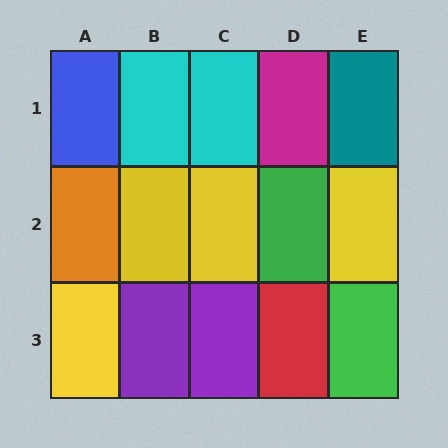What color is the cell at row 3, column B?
Purple.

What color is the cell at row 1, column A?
Blue.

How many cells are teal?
1 cell is teal.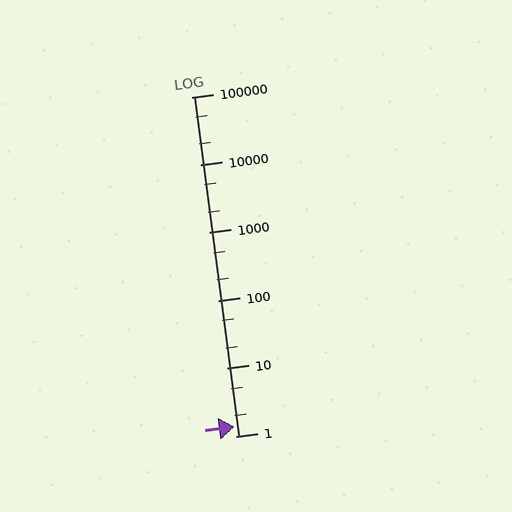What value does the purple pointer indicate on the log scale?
The pointer indicates approximately 1.4.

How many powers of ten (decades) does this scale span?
The scale spans 5 decades, from 1 to 100000.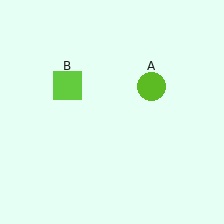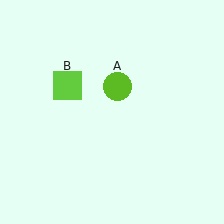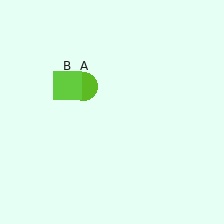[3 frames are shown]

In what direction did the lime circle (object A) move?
The lime circle (object A) moved left.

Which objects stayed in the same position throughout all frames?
Lime square (object B) remained stationary.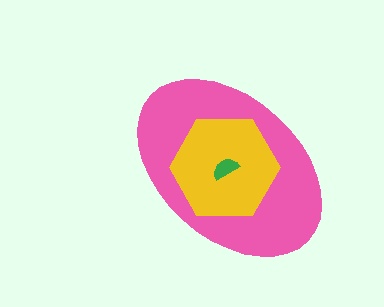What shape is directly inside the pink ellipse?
The yellow hexagon.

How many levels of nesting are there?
3.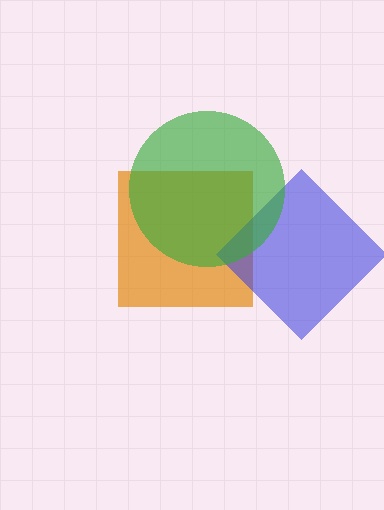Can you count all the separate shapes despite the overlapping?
Yes, there are 3 separate shapes.